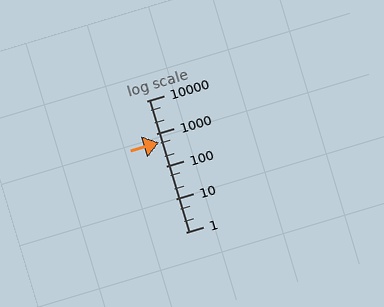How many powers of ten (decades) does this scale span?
The scale spans 4 decades, from 1 to 10000.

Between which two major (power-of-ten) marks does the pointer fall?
The pointer is between 100 and 1000.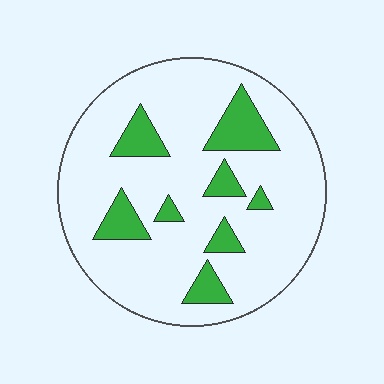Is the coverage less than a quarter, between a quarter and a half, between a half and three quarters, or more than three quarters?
Less than a quarter.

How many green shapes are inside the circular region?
8.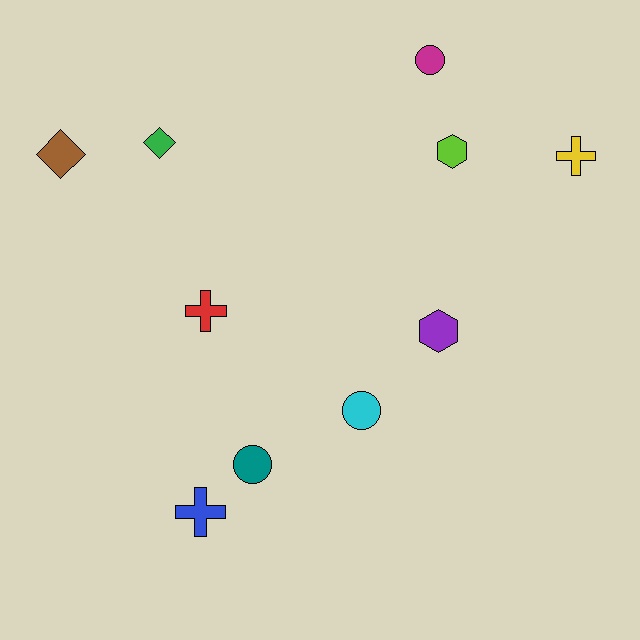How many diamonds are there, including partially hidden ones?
There are 2 diamonds.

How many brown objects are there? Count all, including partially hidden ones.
There is 1 brown object.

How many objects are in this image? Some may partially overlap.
There are 10 objects.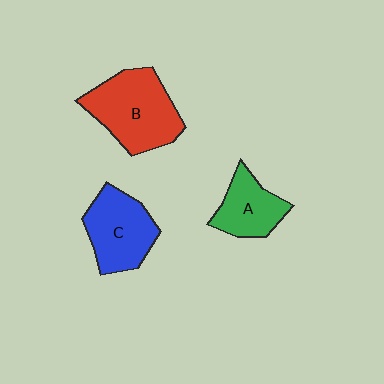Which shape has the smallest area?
Shape A (green).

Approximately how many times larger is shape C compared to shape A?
Approximately 1.3 times.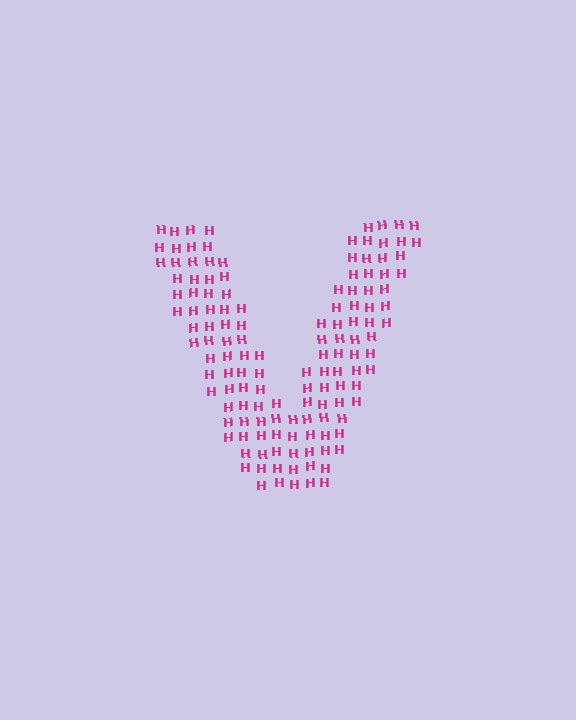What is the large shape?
The large shape is the letter V.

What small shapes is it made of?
It is made of small letter H's.